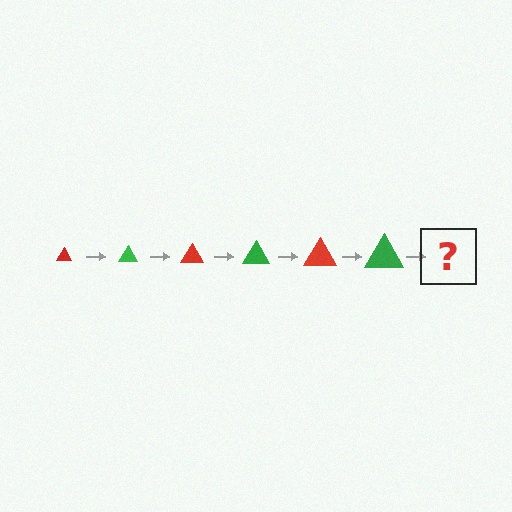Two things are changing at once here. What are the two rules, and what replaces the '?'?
The two rules are that the triangle grows larger each step and the color cycles through red and green. The '?' should be a red triangle, larger than the previous one.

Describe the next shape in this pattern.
It should be a red triangle, larger than the previous one.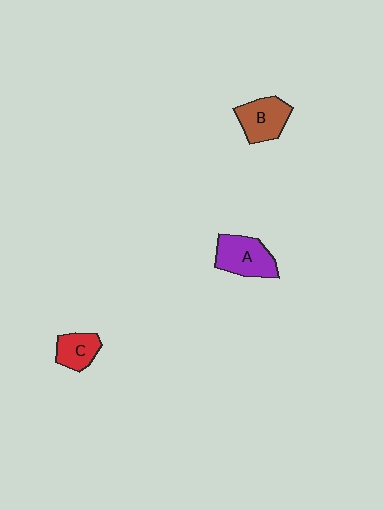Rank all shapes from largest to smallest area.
From largest to smallest: A (purple), B (brown), C (red).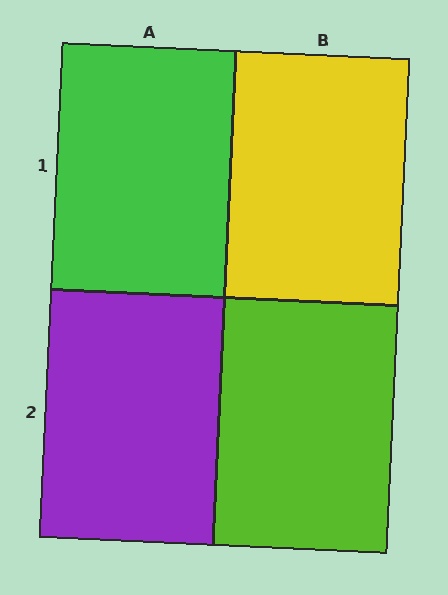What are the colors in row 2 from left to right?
Purple, lime.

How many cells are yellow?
1 cell is yellow.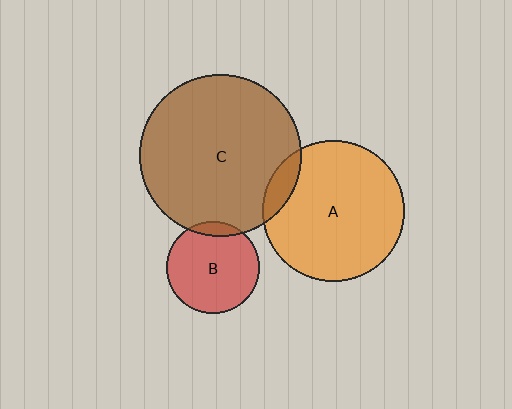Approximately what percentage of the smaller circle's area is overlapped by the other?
Approximately 10%.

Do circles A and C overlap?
Yes.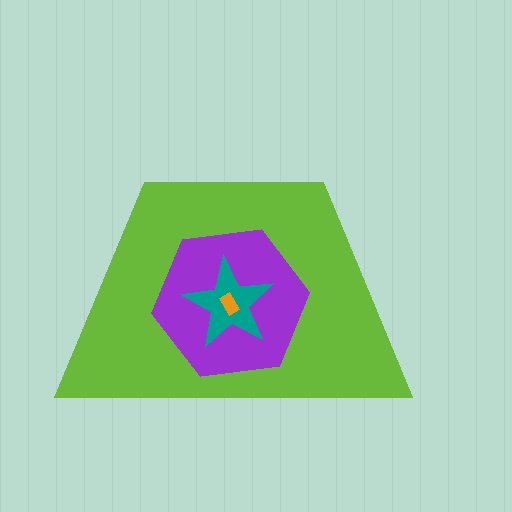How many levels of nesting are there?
4.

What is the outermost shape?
The lime trapezoid.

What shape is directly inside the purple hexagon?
The teal star.